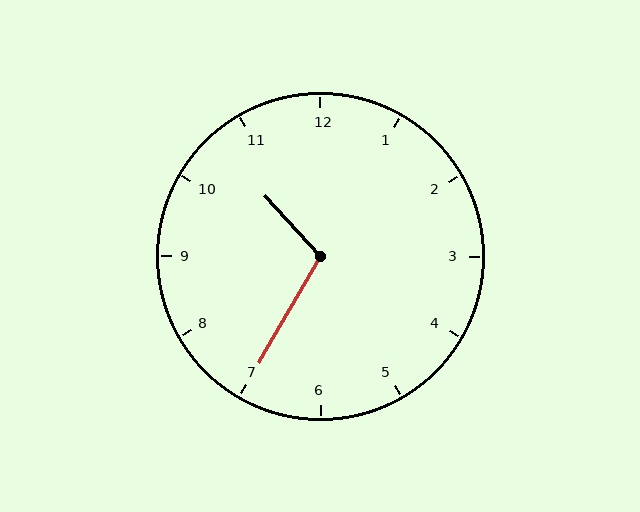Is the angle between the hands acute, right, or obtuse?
It is obtuse.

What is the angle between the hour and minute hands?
Approximately 108 degrees.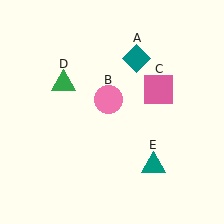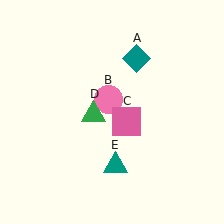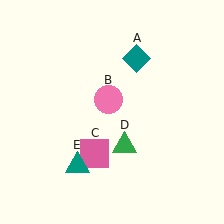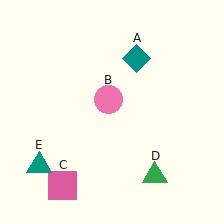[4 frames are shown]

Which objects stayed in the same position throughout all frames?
Teal diamond (object A) and pink circle (object B) remained stationary.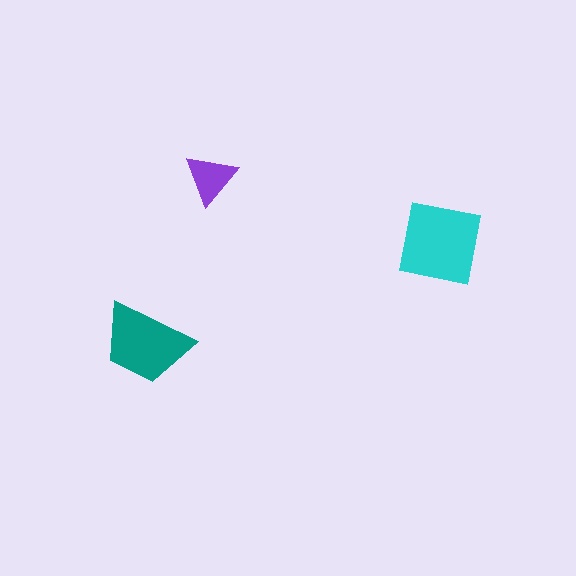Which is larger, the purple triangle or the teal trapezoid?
The teal trapezoid.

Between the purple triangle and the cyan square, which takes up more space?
The cyan square.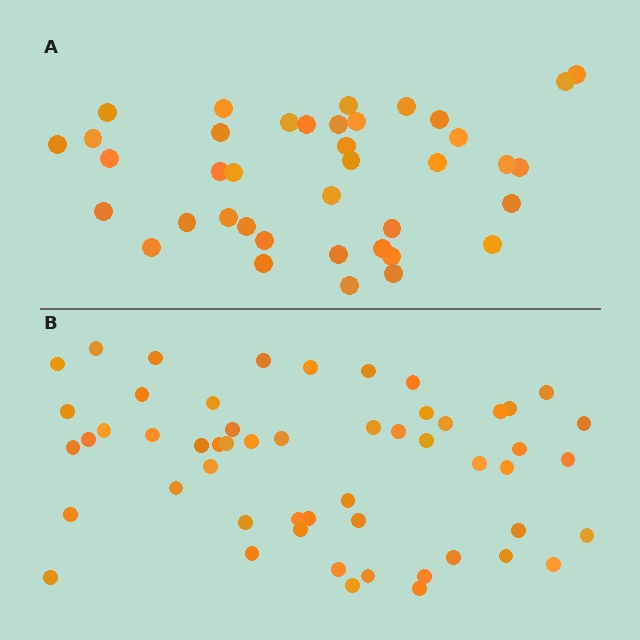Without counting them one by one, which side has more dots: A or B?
Region B (the bottom region) has more dots.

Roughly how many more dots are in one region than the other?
Region B has approximately 15 more dots than region A.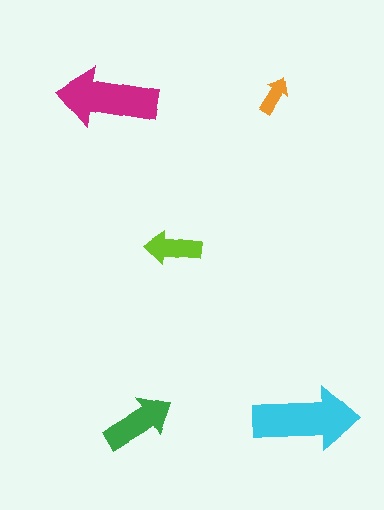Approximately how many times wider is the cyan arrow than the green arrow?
About 1.5 times wider.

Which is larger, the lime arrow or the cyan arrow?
The cyan one.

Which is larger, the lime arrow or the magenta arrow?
The magenta one.